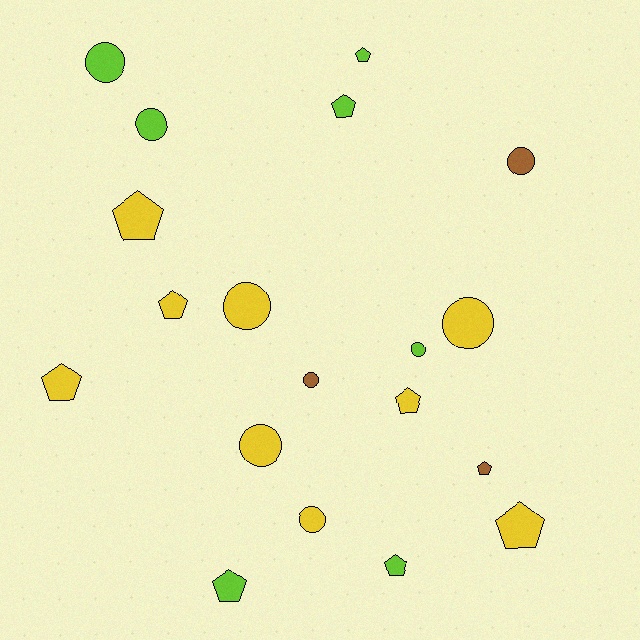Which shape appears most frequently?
Pentagon, with 10 objects.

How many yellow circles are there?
There are 4 yellow circles.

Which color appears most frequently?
Yellow, with 9 objects.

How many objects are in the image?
There are 19 objects.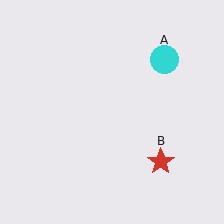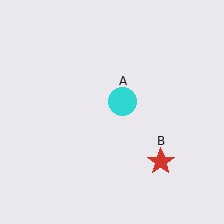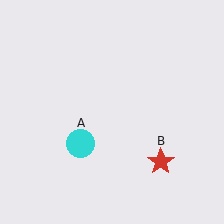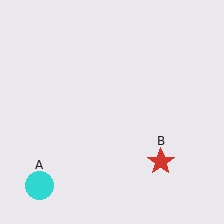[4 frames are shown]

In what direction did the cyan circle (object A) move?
The cyan circle (object A) moved down and to the left.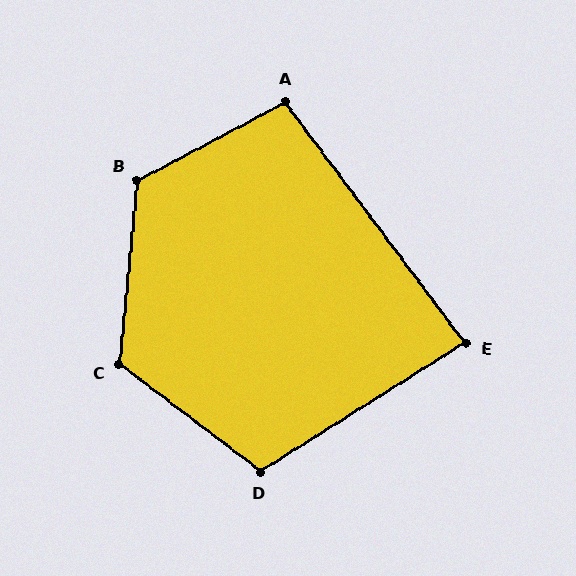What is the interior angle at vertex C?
Approximately 121 degrees (obtuse).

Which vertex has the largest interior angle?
B, at approximately 123 degrees.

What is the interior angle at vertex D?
Approximately 111 degrees (obtuse).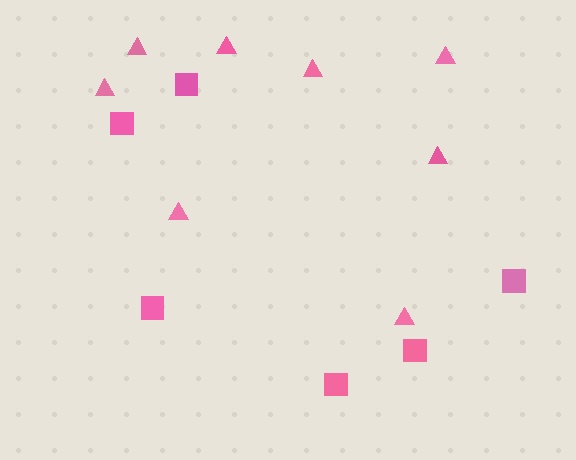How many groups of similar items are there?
There are 2 groups: one group of squares (6) and one group of triangles (8).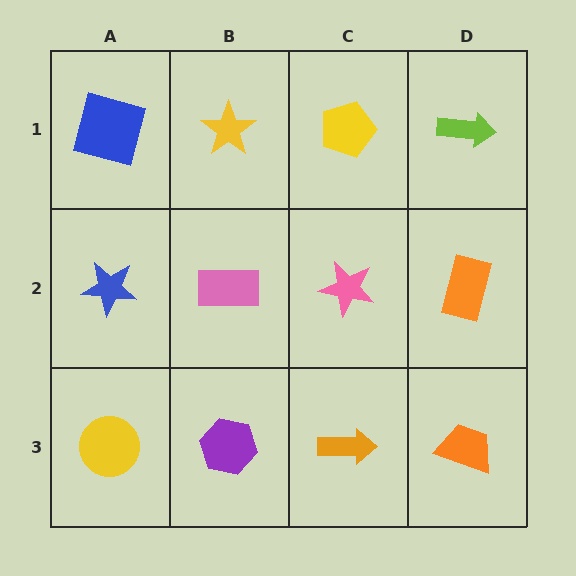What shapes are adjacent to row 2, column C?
A yellow pentagon (row 1, column C), an orange arrow (row 3, column C), a pink rectangle (row 2, column B), an orange rectangle (row 2, column D).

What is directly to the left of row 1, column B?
A blue square.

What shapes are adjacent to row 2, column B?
A yellow star (row 1, column B), a purple hexagon (row 3, column B), a blue star (row 2, column A), a pink star (row 2, column C).